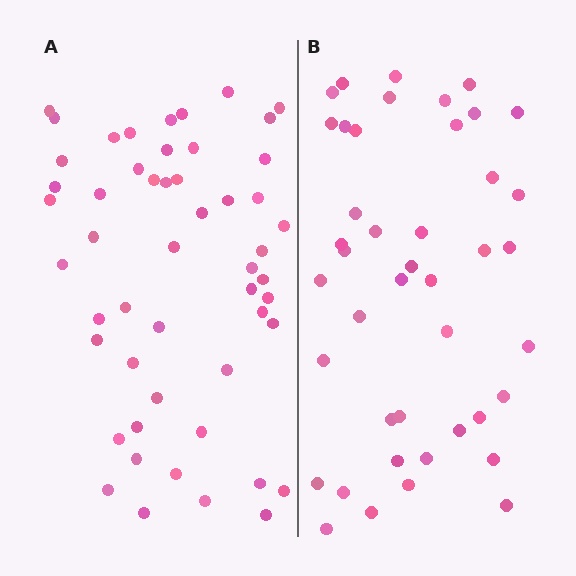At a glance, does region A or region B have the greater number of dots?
Region A (the left region) has more dots.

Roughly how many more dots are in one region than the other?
Region A has roughly 8 or so more dots than region B.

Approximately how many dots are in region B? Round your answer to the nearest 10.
About 40 dots. (The exact count is 43, which rounds to 40.)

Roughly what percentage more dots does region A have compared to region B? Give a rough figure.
About 20% more.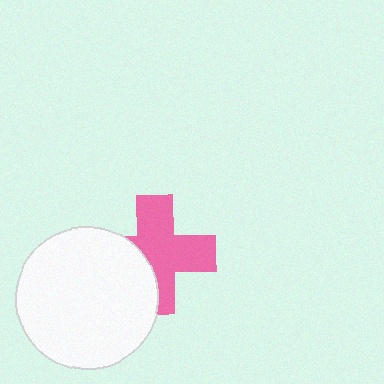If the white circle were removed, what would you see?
You would see the complete pink cross.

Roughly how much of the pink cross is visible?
Most of it is visible (roughly 66%).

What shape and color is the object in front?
The object in front is a white circle.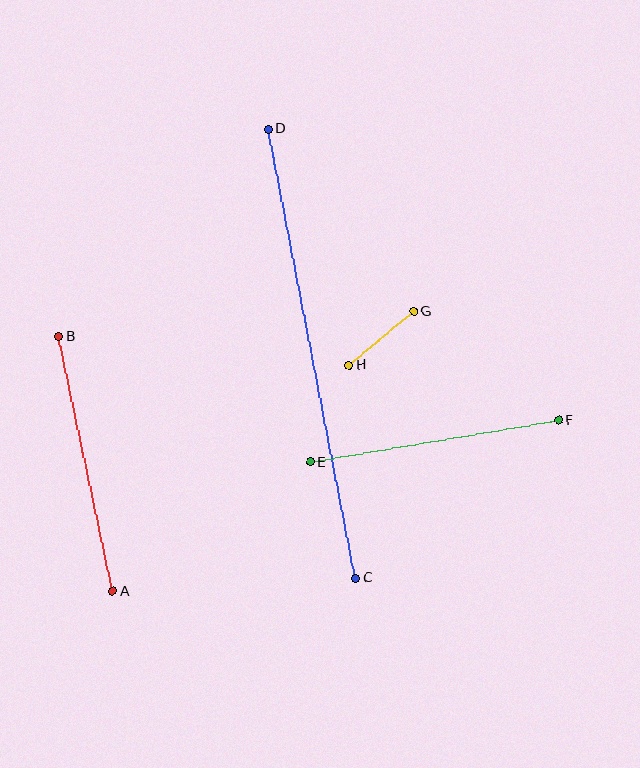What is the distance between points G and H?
The distance is approximately 84 pixels.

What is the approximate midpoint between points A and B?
The midpoint is at approximately (86, 464) pixels.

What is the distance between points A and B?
The distance is approximately 260 pixels.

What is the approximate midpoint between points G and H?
The midpoint is at approximately (381, 338) pixels.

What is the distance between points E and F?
The distance is approximately 252 pixels.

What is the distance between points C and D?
The distance is approximately 458 pixels.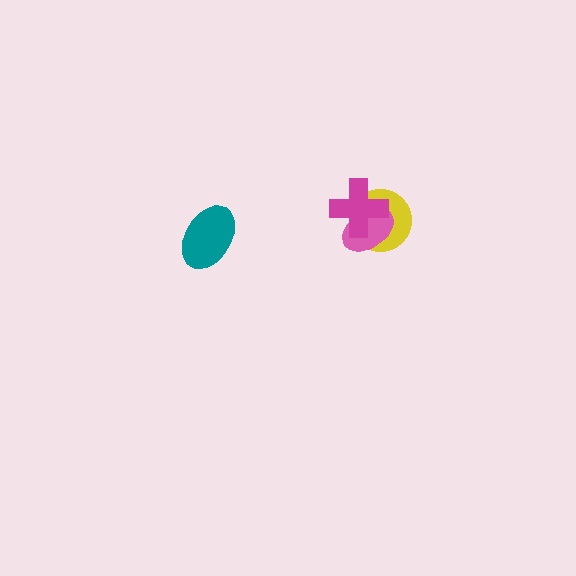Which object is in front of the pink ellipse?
The magenta cross is in front of the pink ellipse.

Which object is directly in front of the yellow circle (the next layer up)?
The pink ellipse is directly in front of the yellow circle.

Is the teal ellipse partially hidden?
No, no other shape covers it.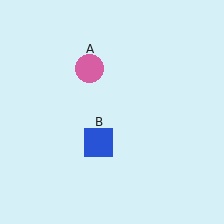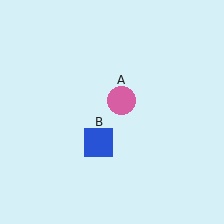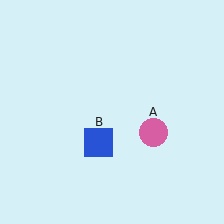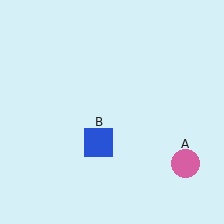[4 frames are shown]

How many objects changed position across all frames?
1 object changed position: pink circle (object A).